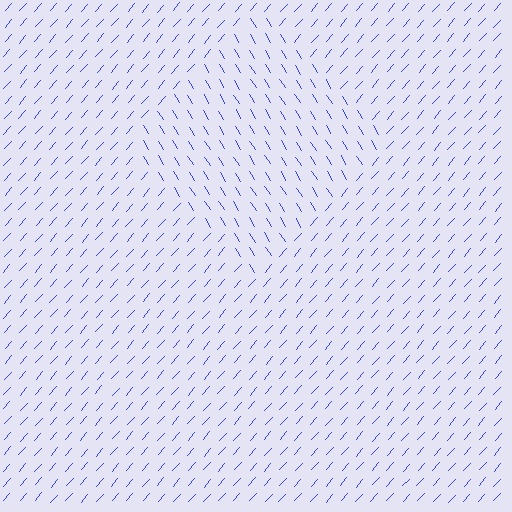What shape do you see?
I see a diamond.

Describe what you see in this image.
The image is filled with small blue line segments. A diamond region in the image has lines oriented differently from the surrounding lines, creating a visible texture boundary.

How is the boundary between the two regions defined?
The boundary is defined purely by a change in line orientation (approximately 73 degrees difference). All lines are the same color and thickness.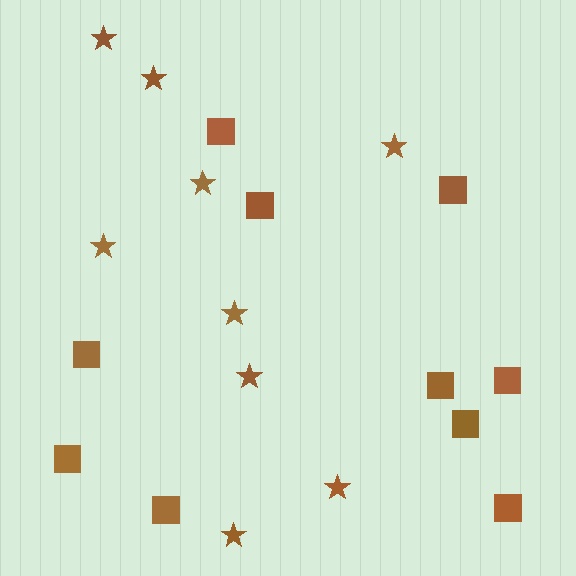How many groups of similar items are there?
There are 2 groups: one group of stars (9) and one group of squares (10).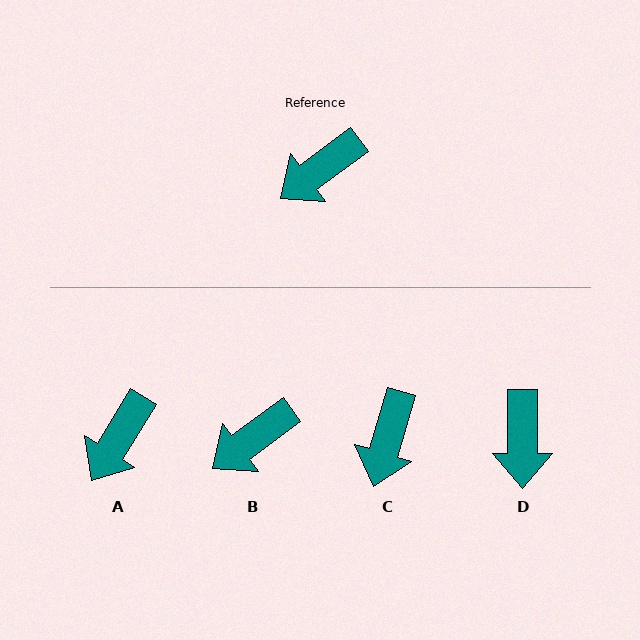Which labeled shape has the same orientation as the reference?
B.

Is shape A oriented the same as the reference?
No, it is off by about 21 degrees.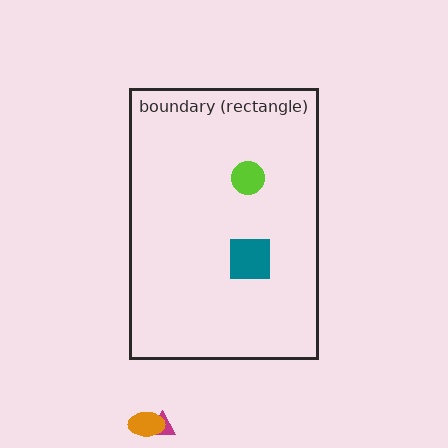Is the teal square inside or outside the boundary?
Inside.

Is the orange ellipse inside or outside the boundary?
Outside.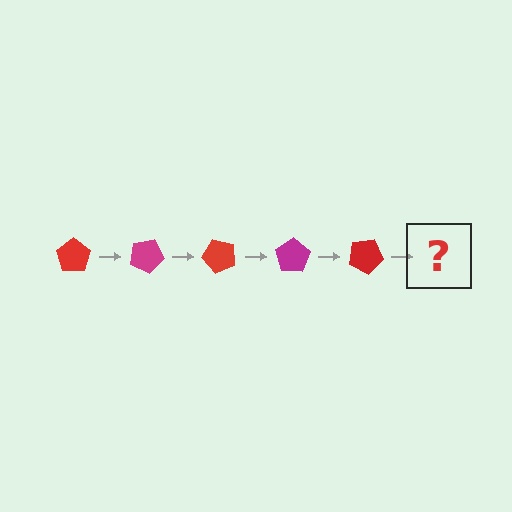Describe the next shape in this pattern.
It should be a magenta pentagon, rotated 125 degrees from the start.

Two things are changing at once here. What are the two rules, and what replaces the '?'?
The two rules are that it rotates 25 degrees each step and the color cycles through red and magenta. The '?' should be a magenta pentagon, rotated 125 degrees from the start.